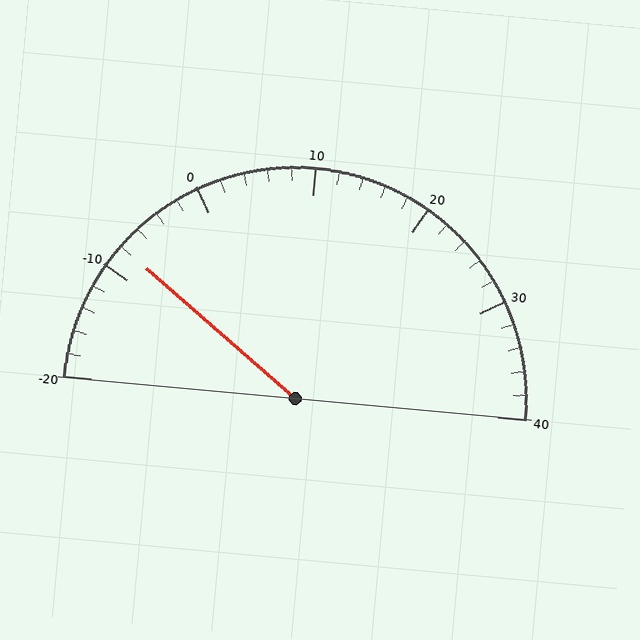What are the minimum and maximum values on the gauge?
The gauge ranges from -20 to 40.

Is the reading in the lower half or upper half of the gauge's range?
The reading is in the lower half of the range (-20 to 40).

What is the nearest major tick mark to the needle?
The nearest major tick mark is -10.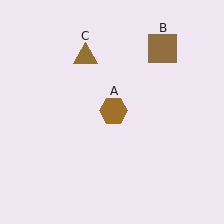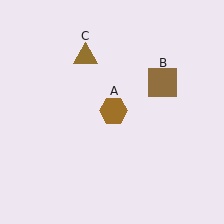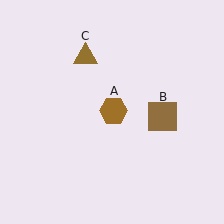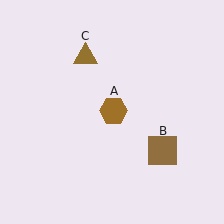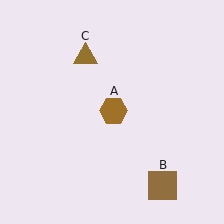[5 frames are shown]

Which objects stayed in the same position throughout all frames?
Brown hexagon (object A) and brown triangle (object C) remained stationary.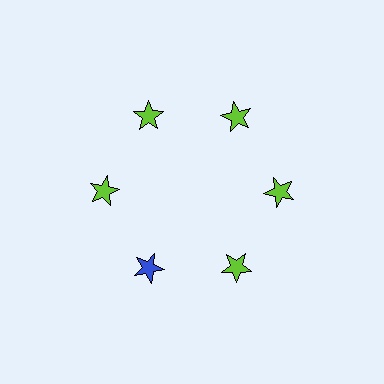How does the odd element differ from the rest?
It has a different color: blue instead of lime.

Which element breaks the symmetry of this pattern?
The blue star at roughly the 7 o'clock position breaks the symmetry. All other shapes are lime stars.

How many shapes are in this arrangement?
There are 6 shapes arranged in a ring pattern.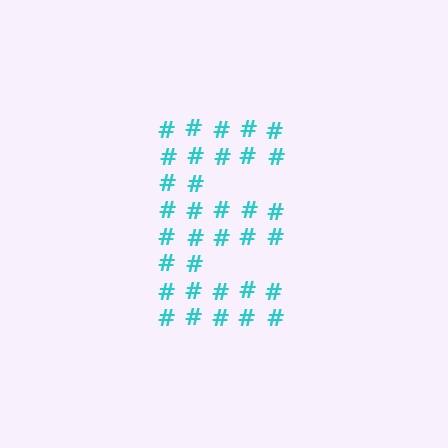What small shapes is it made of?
It is made of small hash symbols.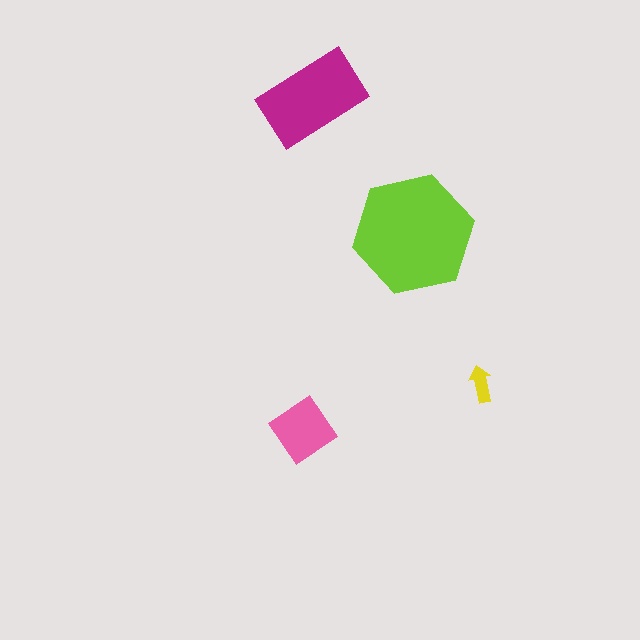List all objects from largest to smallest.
The lime hexagon, the magenta rectangle, the pink diamond, the yellow arrow.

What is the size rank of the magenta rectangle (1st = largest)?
2nd.